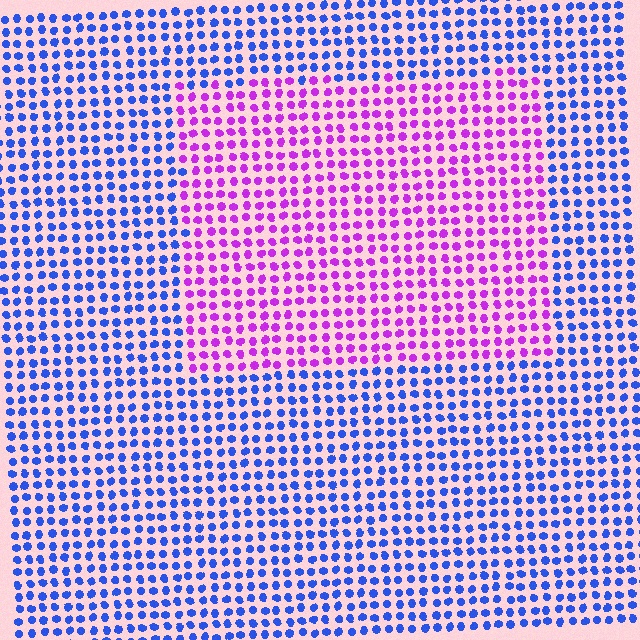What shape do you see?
I see a rectangle.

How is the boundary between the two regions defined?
The boundary is defined purely by a slight shift in hue (about 64 degrees). Spacing, size, and orientation are identical on both sides.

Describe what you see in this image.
The image is filled with small blue elements in a uniform arrangement. A rectangle-shaped region is visible where the elements are tinted to a slightly different hue, forming a subtle color boundary.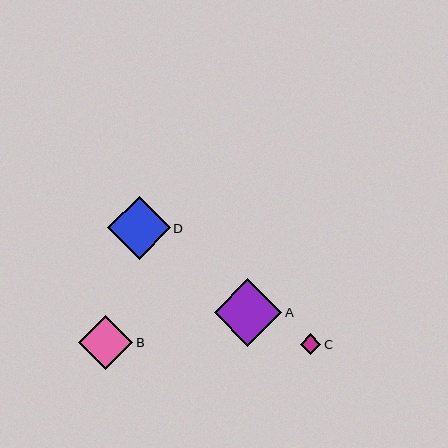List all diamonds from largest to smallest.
From largest to smallest: A, D, B, C.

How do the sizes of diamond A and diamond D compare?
Diamond A and diamond D are approximately the same size.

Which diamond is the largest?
Diamond A is the largest with a size of approximately 68 pixels.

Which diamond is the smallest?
Diamond C is the smallest with a size of approximately 21 pixels.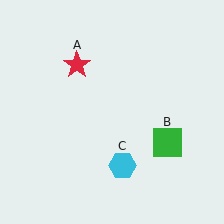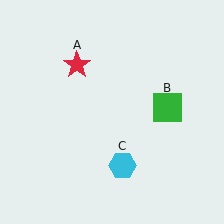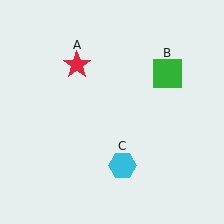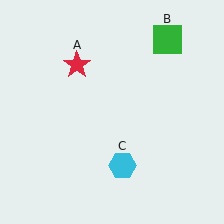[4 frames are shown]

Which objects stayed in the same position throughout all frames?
Red star (object A) and cyan hexagon (object C) remained stationary.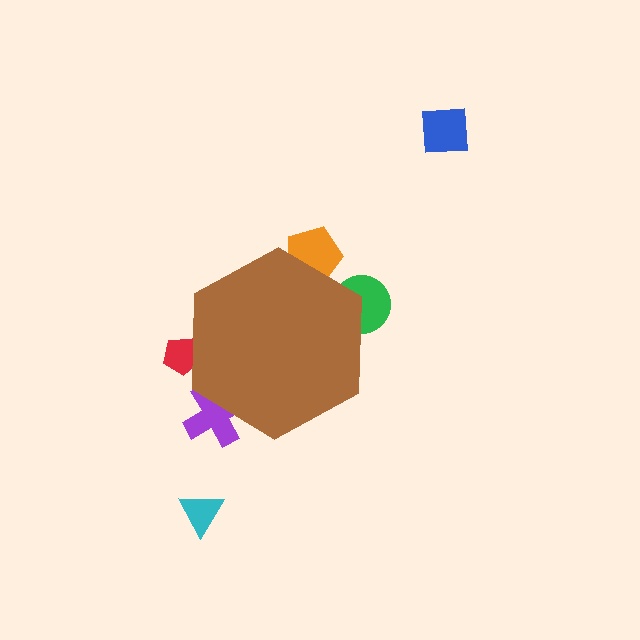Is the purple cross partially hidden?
Yes, the purple cross is partially hidden behind the brown hexagon.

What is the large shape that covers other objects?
A brown hexagon.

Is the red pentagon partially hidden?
Yes, the red pentagon is partially hidden behind the brown hexagon.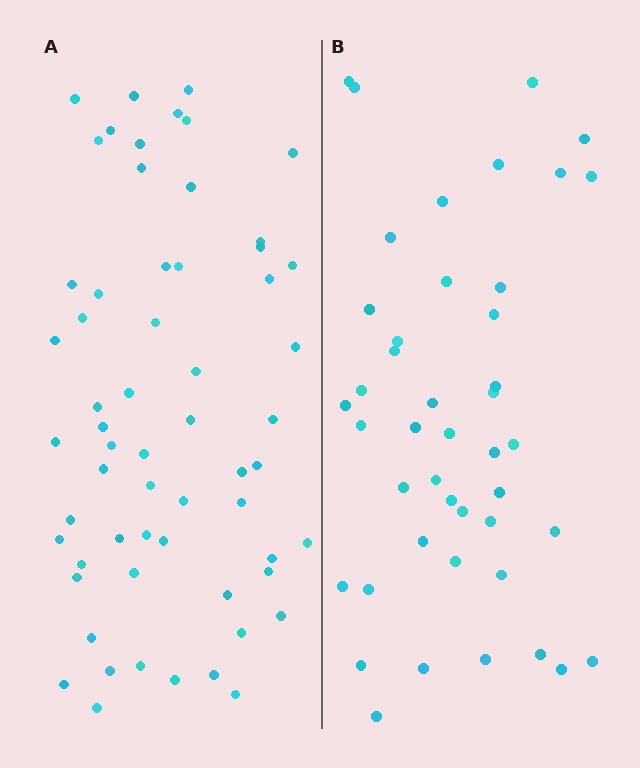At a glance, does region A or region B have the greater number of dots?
Region A (the left region) has more dots.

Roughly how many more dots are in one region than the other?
Region A has approximately 15 more dots than region B.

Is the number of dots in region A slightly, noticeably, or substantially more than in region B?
Region A has noticeably more, but not dramatically so. The ratio is roughly 1.4 to 1.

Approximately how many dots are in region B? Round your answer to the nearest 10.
About 40 dots. (The exact count is 44, which rounds to 40.)